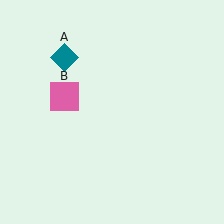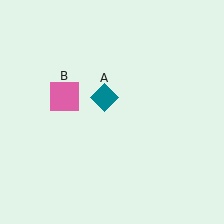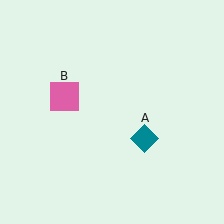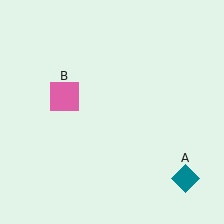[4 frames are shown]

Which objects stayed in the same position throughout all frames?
Pink square (object B) remained stationary.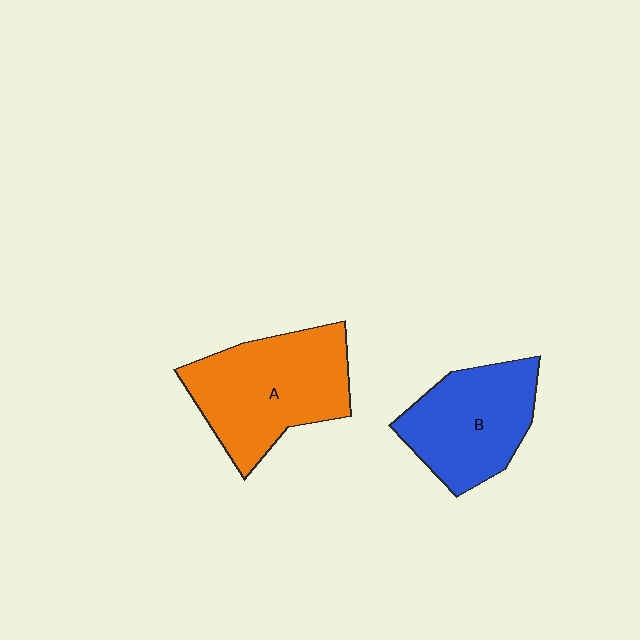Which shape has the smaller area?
Shape B (blue).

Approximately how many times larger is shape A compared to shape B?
Approximately 1.2 times.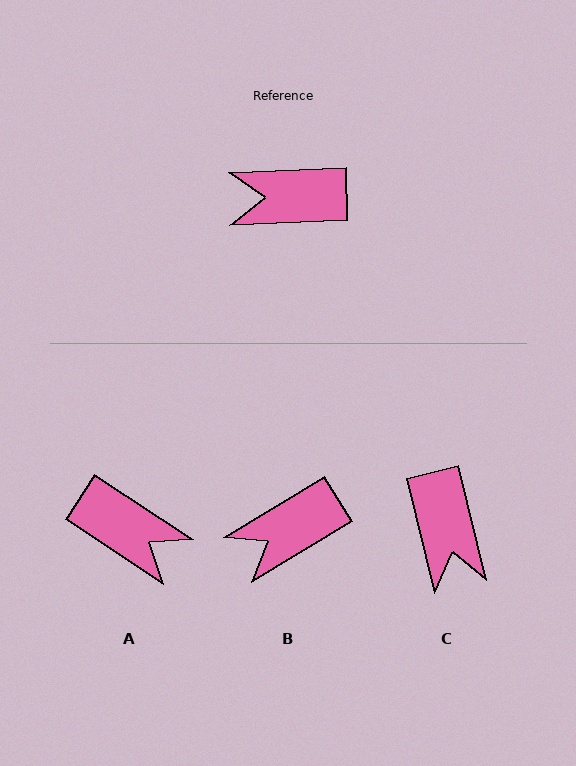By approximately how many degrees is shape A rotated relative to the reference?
Approximately 144 degrees counter-clockwise.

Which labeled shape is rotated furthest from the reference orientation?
A, about 144 degrees away.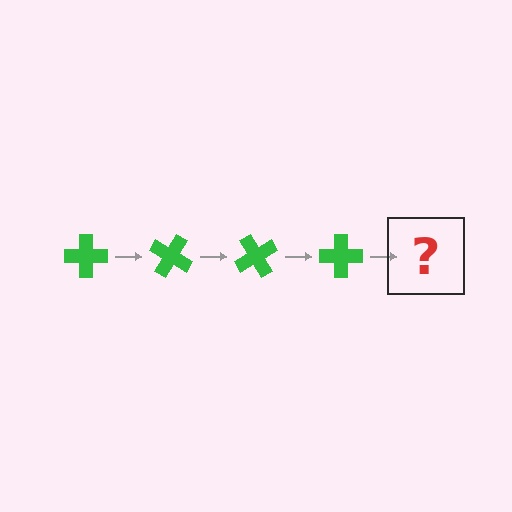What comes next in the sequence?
The next element should be a green cross rotated 120 degrees.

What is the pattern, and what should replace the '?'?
The pattern is that the cross rotates 30 degrees each step. The '?' should be a green cross rotated 120 degrees.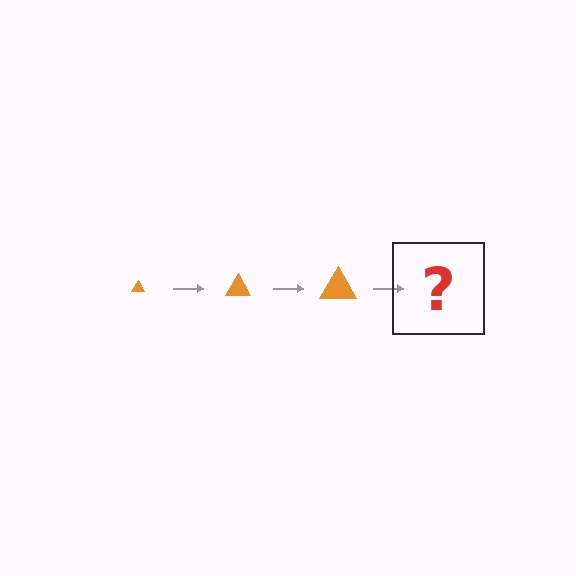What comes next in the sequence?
The next element should be an orange triangle, larger than the previous one.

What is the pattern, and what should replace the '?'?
The pattern is that the triangle gets progressively larger each step. The '?' should be an orange triangle, larger than the previous one.